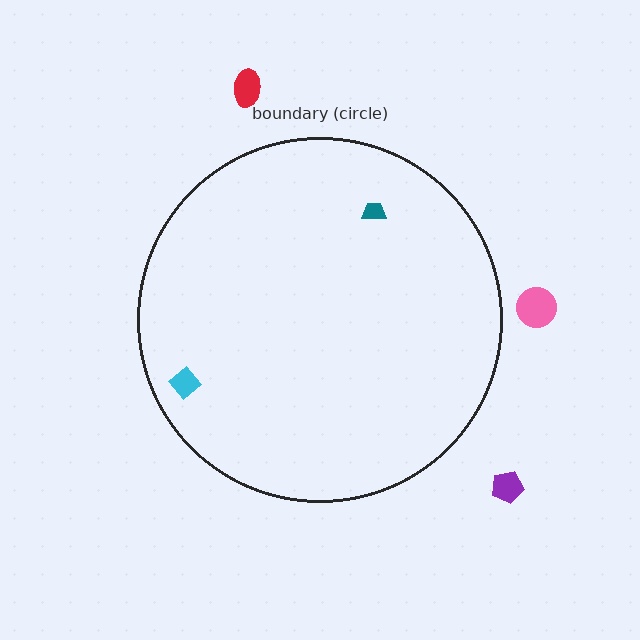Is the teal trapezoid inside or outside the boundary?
Inside.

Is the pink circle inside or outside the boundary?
Outside.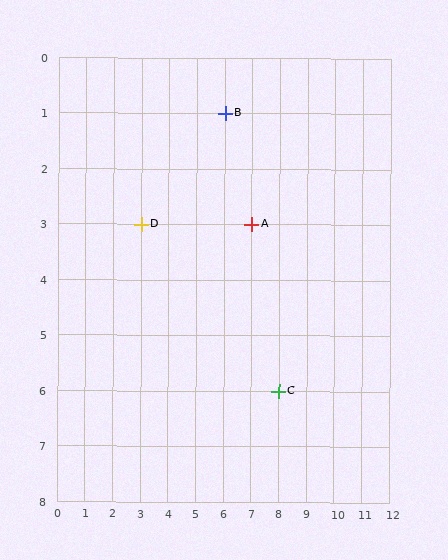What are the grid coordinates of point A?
Point A is at grid coordinates (7, 3).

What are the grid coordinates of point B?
Point B is at grid coordinates (6, 1).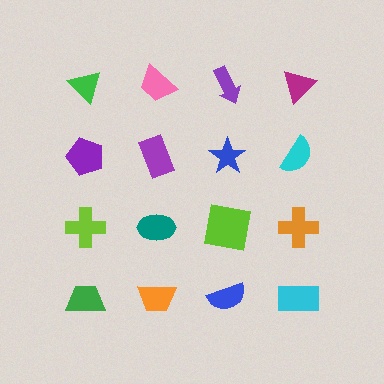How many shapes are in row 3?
4 shapes.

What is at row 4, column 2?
An orange trapezoid.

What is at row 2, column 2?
A purple rectangle.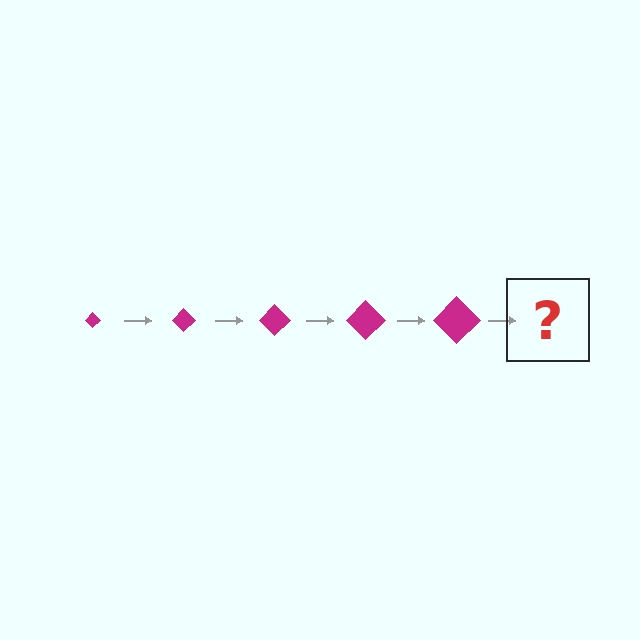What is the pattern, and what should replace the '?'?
The pattern is that the diamond gets progressively larger each step. The '?' should be a magenta diamond, larger than the previous one.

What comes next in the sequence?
The next element should be a magenta diamond, larger than the previous one.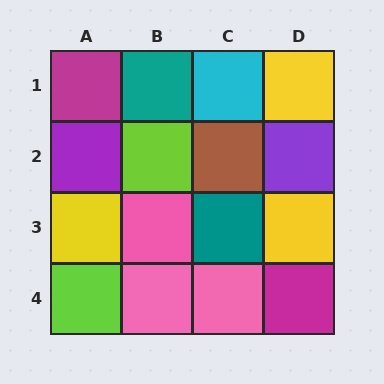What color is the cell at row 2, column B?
Lime.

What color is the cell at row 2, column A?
Purple.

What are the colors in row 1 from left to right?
Magenta, teal, cyan, yellow.